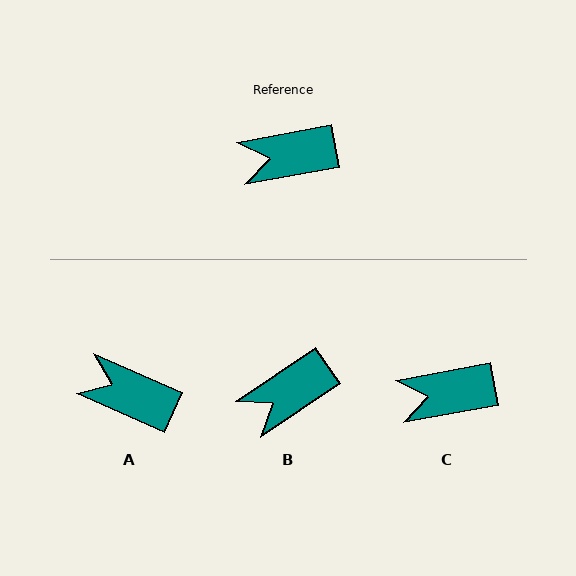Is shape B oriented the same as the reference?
No, it is off by about 24 degrees.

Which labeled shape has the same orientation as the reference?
C.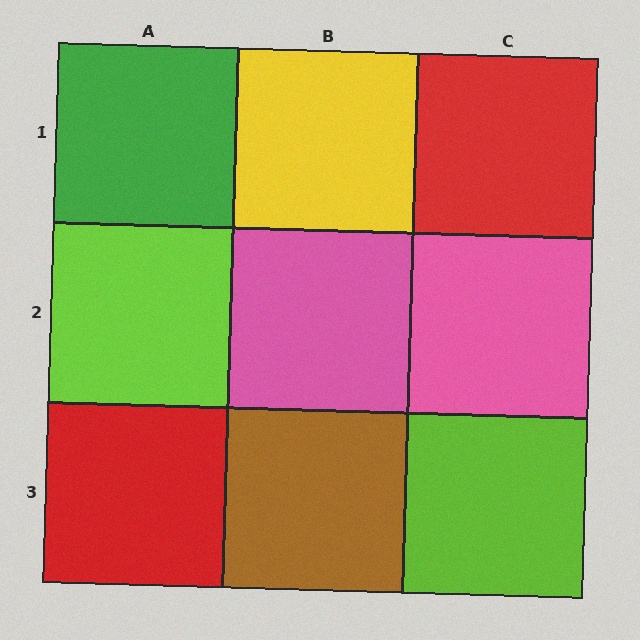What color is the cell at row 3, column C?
Lime.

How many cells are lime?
2 cells are lime.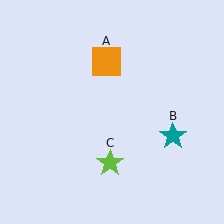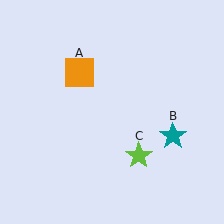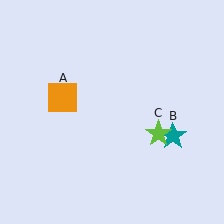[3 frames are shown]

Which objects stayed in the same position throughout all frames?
Teal star (object B) remained stationary.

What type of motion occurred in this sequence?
The orange square (object A), lime star (object C) rotated counterclockwise around the center of the scene.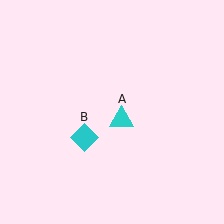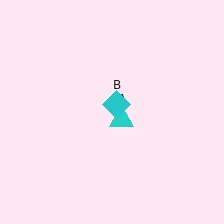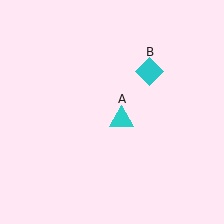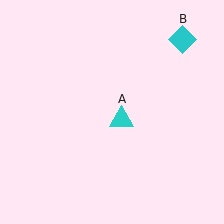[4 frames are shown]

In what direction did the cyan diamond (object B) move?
The cyan diamond (object B) moved up and to the right.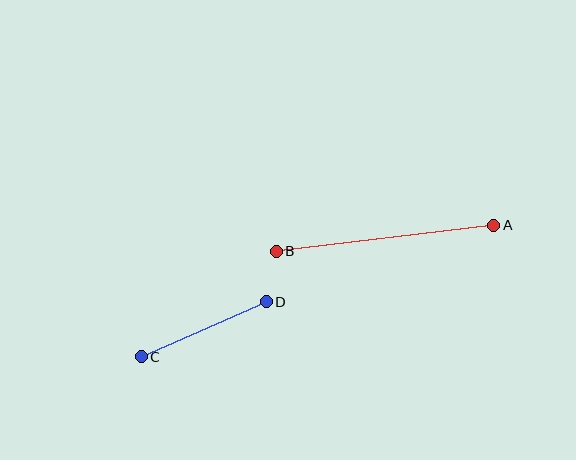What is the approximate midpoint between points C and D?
The midpoint is at approximately (204, 329) pixels.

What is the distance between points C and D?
The distance is approximately 136 pixels.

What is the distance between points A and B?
The distance is approximately 219 pixels.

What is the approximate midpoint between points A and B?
The midpoint is at approximately (385, 238) pixels.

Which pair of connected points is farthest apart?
Points A and B are farthest apart.